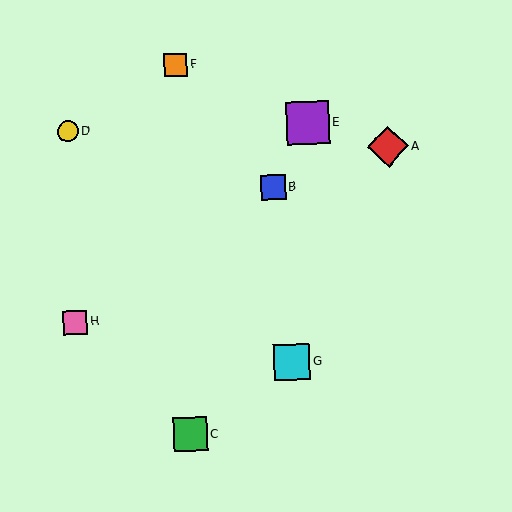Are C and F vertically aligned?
Yes, both are at x≈190.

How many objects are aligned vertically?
2 objects (C, F) are aligned vertically.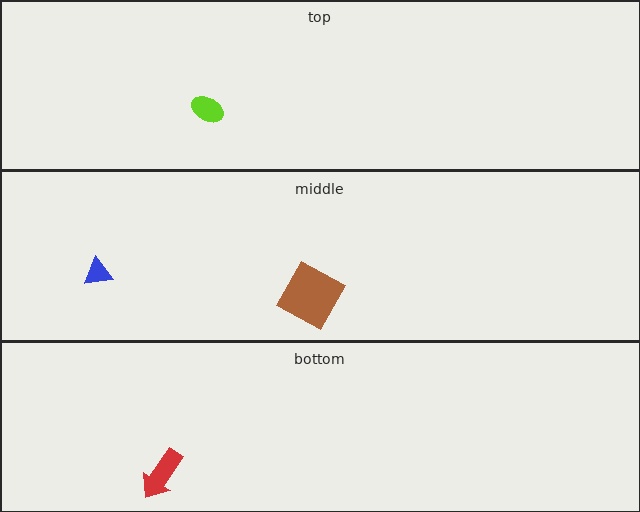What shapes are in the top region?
The lime ellipse.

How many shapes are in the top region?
1.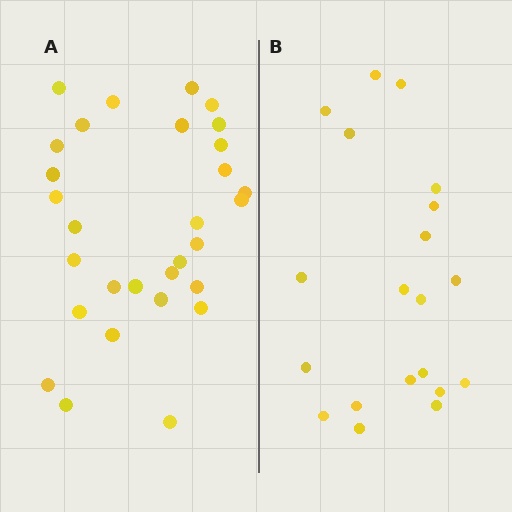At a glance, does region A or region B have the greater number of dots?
Region A (the left region) has more dots.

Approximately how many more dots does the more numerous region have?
Region A has roughly 10 or so more dots than region B.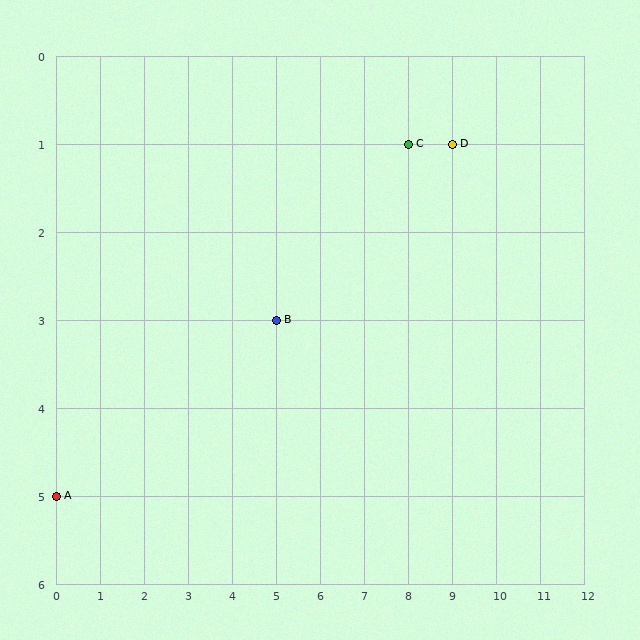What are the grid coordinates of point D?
Point D is at grid coordinates (9, 1).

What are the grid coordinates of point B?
Point B is at grid coordinates (5, 3).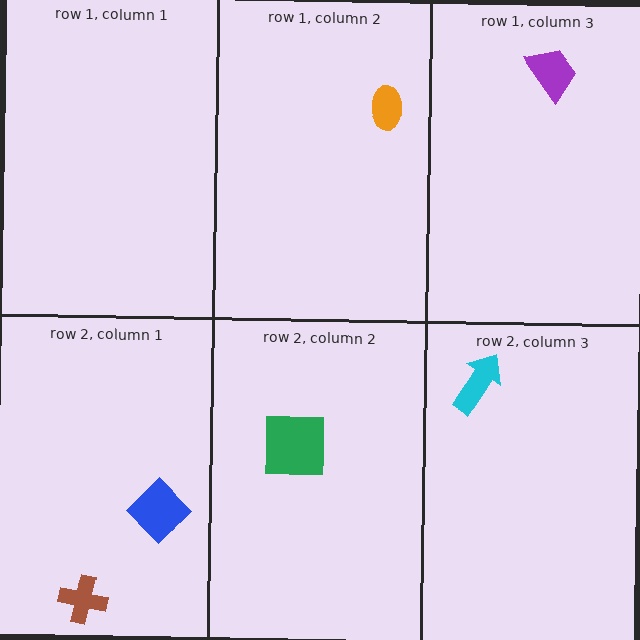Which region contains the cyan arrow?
The row 2, column 3 region.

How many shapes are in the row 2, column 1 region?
2.